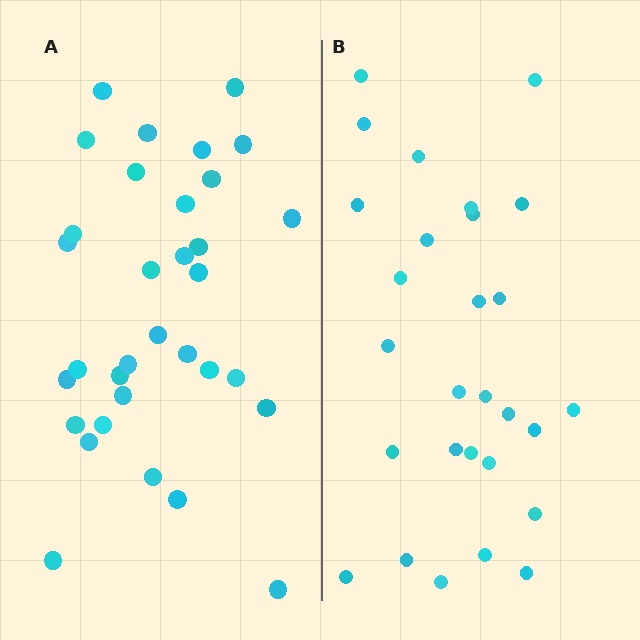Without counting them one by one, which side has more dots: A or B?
Region A (the left region) has more dots.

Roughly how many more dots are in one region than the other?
Region A has about 5 more dots than region B.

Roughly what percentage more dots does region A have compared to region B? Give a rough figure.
About 20% more.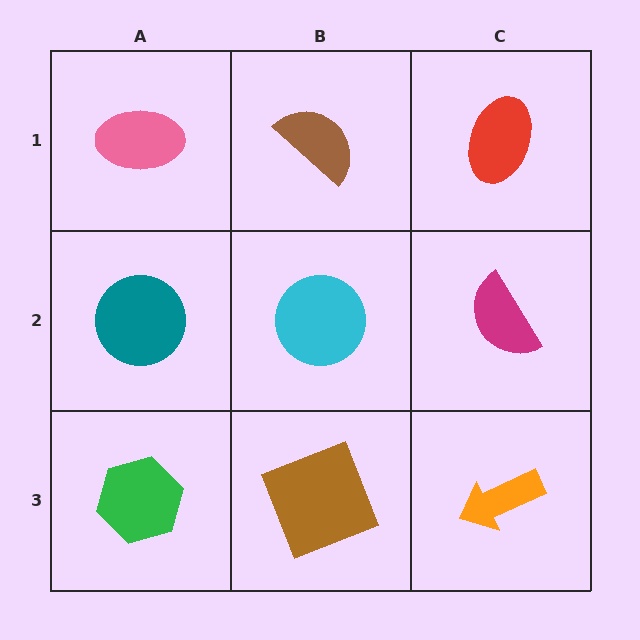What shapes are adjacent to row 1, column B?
A cyan circle (row 2, column B), a pink ellipse (row 1, column A), a red ellipse (row 1, column C).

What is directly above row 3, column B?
A cyan circle.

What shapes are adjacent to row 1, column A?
A teal circle (row 2, column A), a brown semicircle (row 1, column B).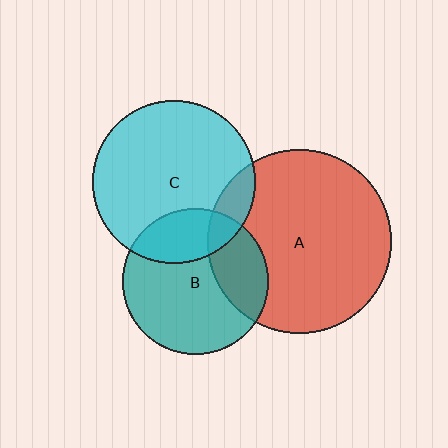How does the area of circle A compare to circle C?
Approximately 1.3 times.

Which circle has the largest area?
Circle A (red).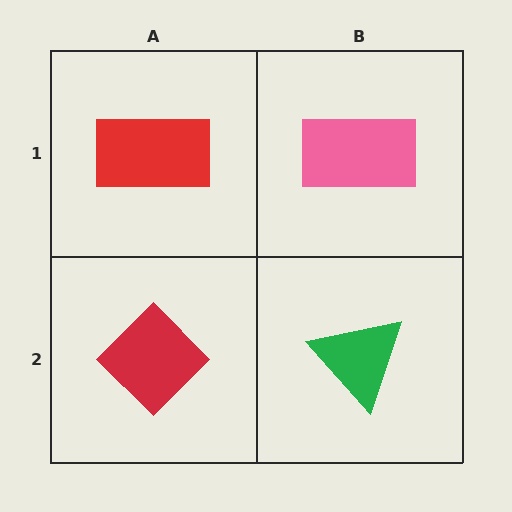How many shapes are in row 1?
2 shapes.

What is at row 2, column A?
A red diamond.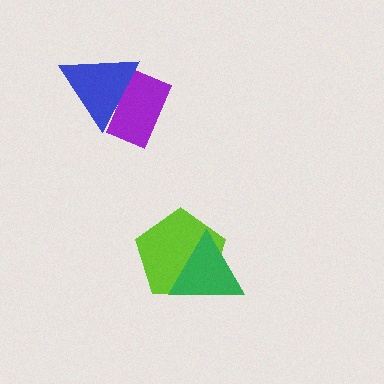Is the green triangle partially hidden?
No, no other shape covers it.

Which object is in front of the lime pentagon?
The green triangle is in front of the lime pentagon.